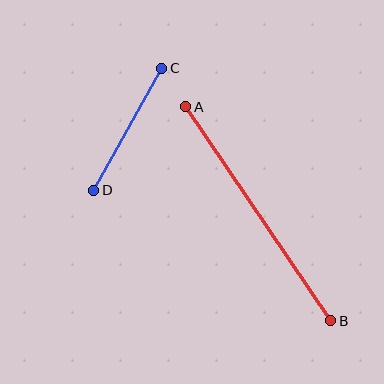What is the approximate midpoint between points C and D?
The midpoint is at approximately (128, 129) pixels.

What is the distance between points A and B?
The distance is approximately 259 pixels.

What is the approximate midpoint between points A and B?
The midpoint is at approximately (258, 214) pixels.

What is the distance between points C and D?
The distance is approximately 139 pixels.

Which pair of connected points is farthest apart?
Points A and B are farthest apart.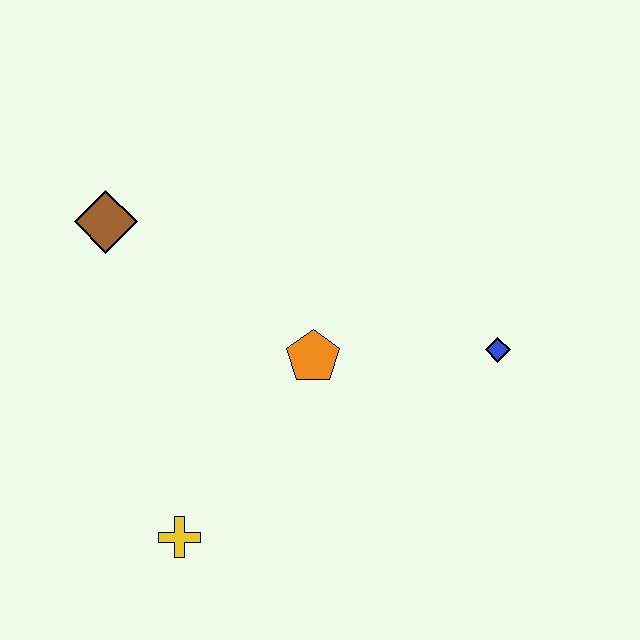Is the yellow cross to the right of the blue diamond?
No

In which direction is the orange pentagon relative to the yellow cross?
The orange pentagon is above the yellow cross.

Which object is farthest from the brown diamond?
The blue diamond is farthest from the brown diamond.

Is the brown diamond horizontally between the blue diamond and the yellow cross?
No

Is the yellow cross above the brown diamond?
No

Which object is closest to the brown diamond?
The orange pentagon is closest to the brown diamond.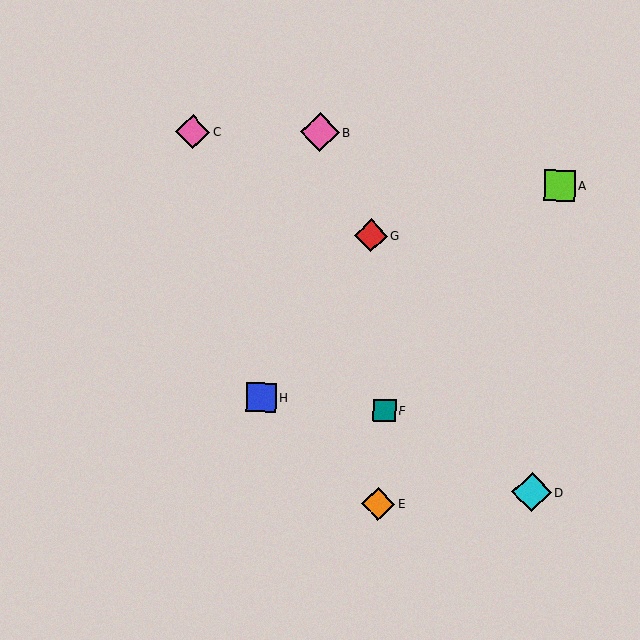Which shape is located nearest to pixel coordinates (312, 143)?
The pink diamond (labeled B) at (320, 132) is nearest to that location.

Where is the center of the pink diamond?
The center of the pink diamond is at (320, 132).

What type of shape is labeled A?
Shape A is a lime square.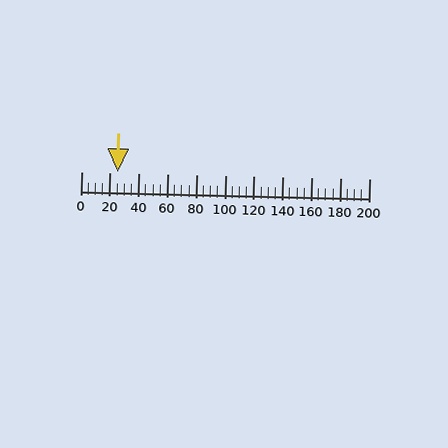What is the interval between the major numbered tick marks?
The major tick marks are spaced 20 units apart.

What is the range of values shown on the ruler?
The ruler shows values from 0 to 200.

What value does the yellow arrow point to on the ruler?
The yellow arrow points to approximately 25.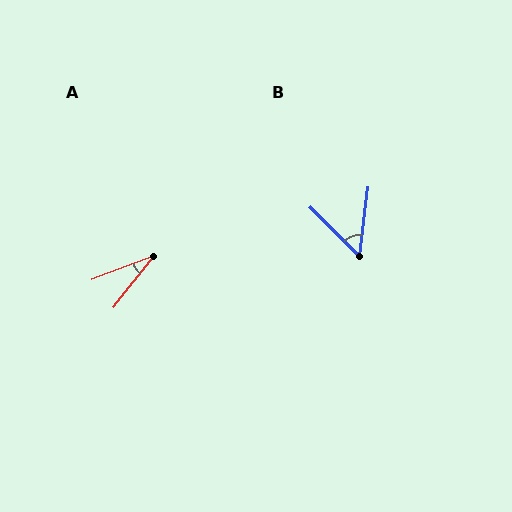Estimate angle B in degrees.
Approximately 52 degrees.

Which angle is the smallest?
A, at approximately 31 degrees.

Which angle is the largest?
B, at approximately 52 degrees.